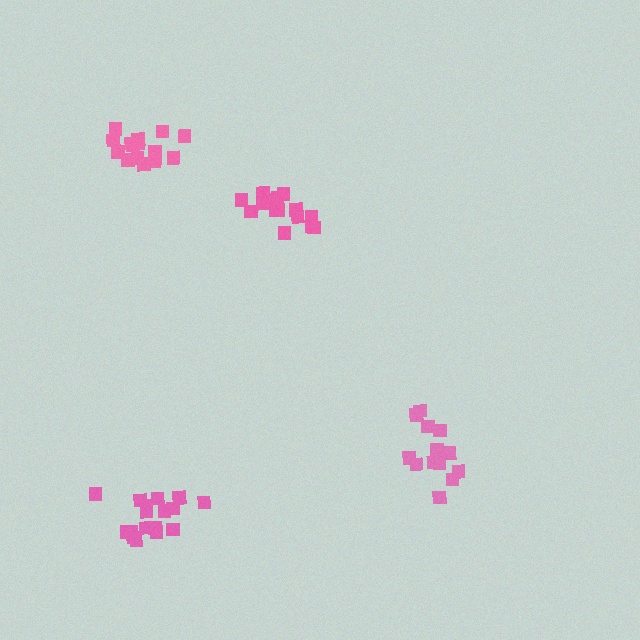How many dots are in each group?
Group 1: 16 dots, Group 2: 17 dots, Group 3: 16 dots, Group 4: 13 dots (62 total).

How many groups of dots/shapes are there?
There are 4 groups.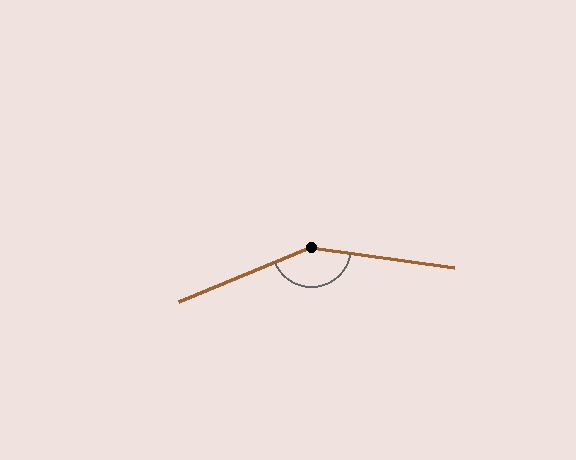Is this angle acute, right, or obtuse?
It is obtuse.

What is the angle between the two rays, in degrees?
Approximately 150 degrees.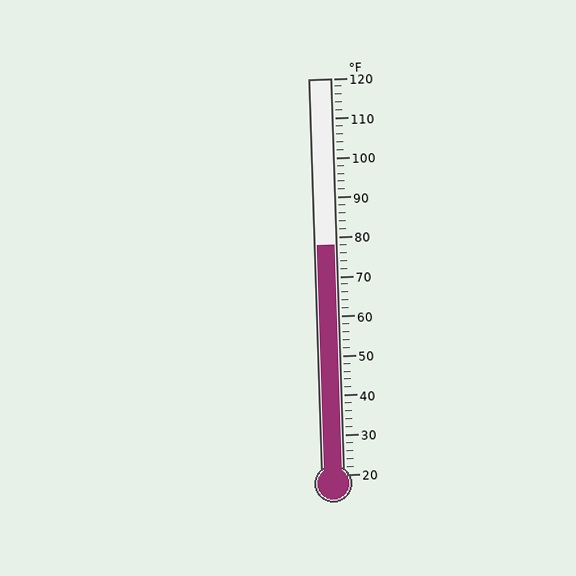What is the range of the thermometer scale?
The thermometer scale ranges from 20°F to 120°F.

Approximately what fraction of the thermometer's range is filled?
The thermometer is filled to approximately 60% of its range.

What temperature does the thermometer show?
The thermometer shows approximately 78°F.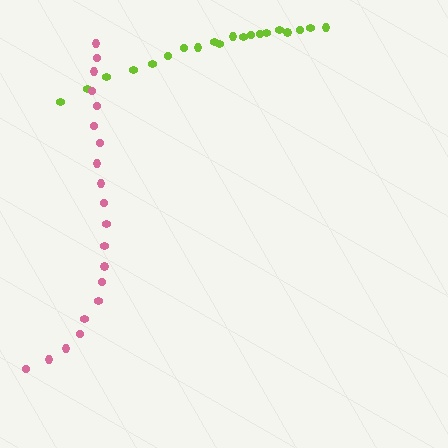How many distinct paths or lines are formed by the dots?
There are 2 distinct paths.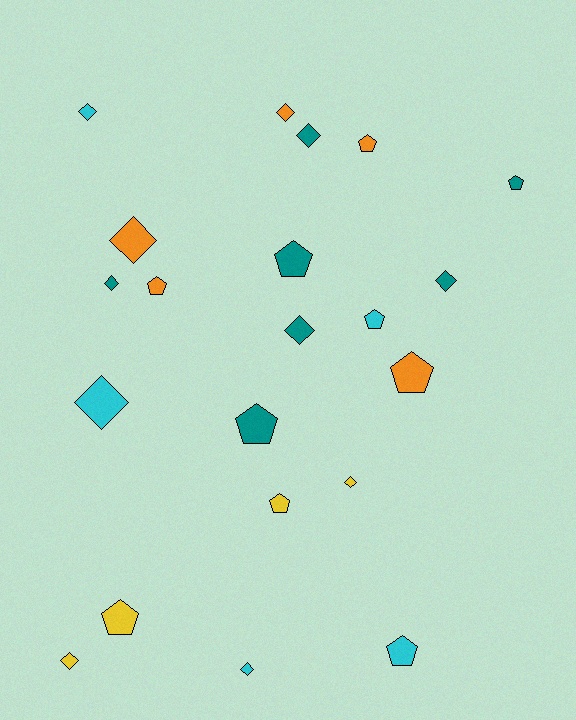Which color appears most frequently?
Teal, with 7 objects.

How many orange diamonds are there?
There are 2 orange diamonds.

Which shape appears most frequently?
Diamond, with 11 objects.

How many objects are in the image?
There are 21 objects.